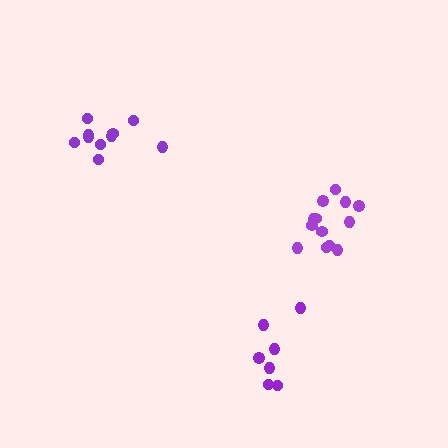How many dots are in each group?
Group 1: 13 dots, Group 2: 10 dots, Group 3: 7 dots (30 total).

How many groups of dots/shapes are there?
There are 3 groups.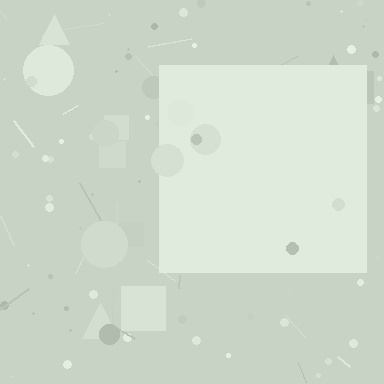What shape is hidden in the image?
A square is hidden in the image.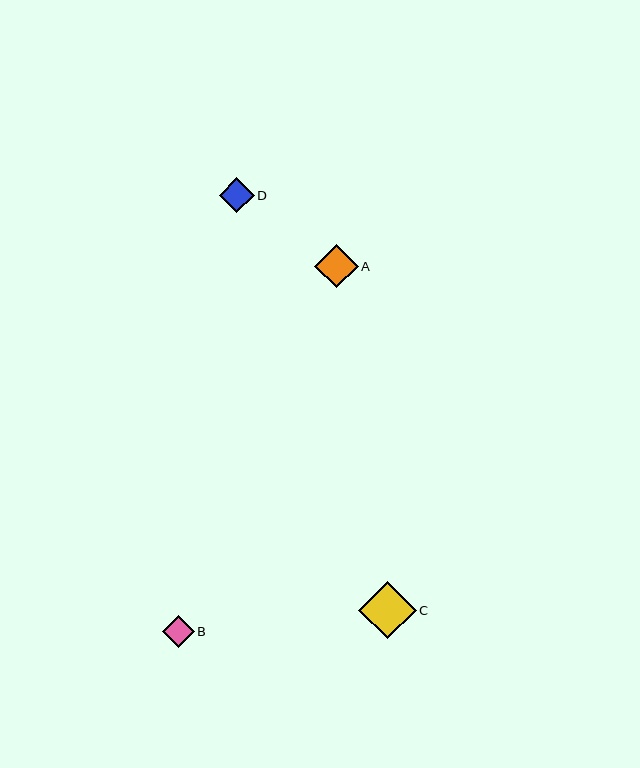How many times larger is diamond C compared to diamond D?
Diamond C is approximately 1.6 times the size of diamond D.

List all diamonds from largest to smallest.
From largest to smallest: C, A, D, B.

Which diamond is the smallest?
Diamond B is the smallest with a size of approximately 32 pixels.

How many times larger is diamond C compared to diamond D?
Diamond C is approximately 1.6 times the size of diamond D.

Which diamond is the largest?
Diamond C is the largest with a size of approximately 58 pixels.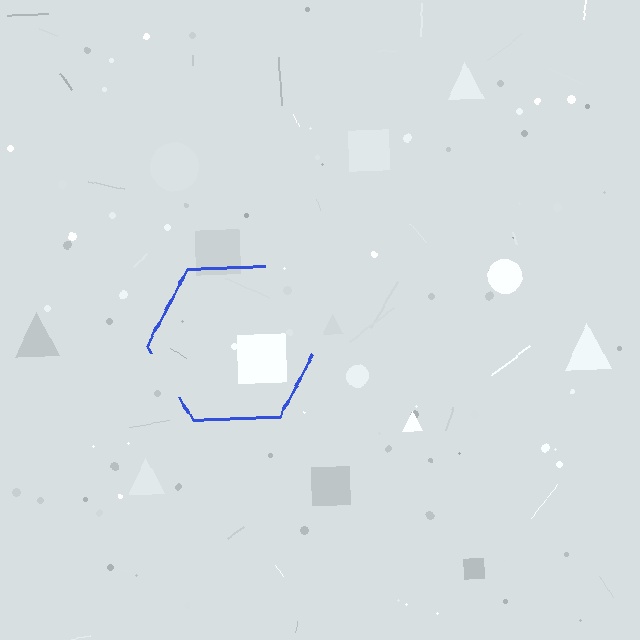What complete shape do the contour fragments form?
The contour fragments form a hexagon.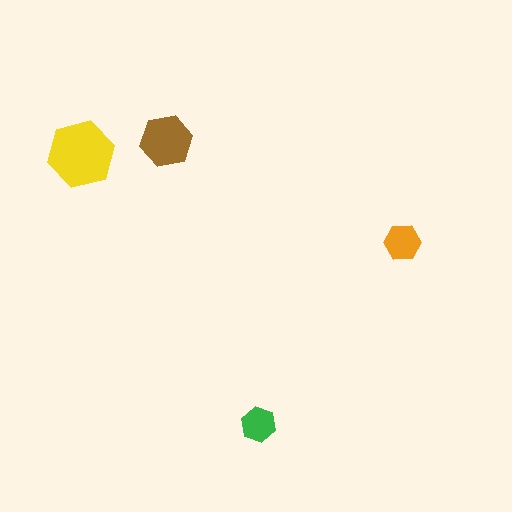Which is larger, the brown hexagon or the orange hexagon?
The brown one.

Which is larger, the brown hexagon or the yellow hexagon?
The yellow one.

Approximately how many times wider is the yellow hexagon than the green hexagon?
About 2 times wider.